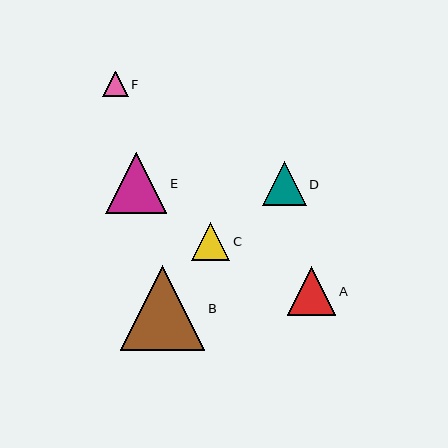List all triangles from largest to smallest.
From largest to smallest: B, E, A, D, C, F.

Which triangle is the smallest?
Triangle F is the smallest with a size of approximately 25 pixels.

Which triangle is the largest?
Triangle B is the largest with a size of approximately 85 pixels.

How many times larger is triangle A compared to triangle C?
Triangle A is approximately 1.3 times the size of triangle C.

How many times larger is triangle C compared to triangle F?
Triangle C is approximately 1.5 times the size of triangle F.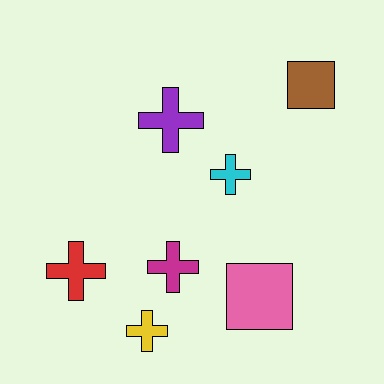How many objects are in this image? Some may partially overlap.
There are 7 objects.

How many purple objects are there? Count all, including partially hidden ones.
There is 1 purple object.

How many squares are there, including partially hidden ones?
There are 2 squares.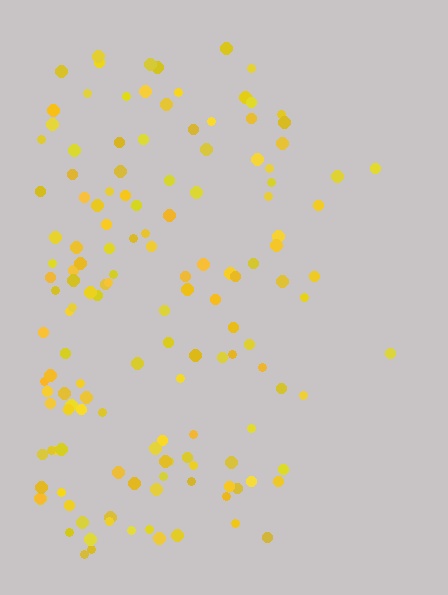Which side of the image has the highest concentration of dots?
The left.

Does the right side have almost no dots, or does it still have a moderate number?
Still a moderate number, just noticeably fewer than the left.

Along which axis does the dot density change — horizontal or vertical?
Horizontal.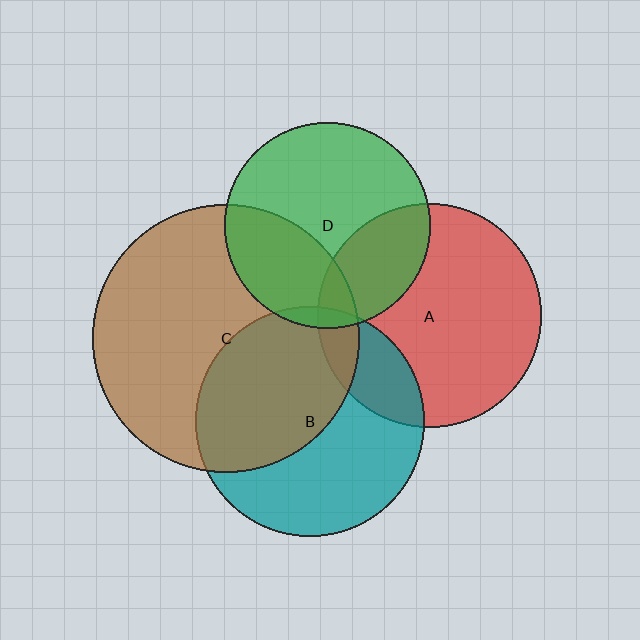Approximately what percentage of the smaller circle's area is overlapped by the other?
Approximately 5%.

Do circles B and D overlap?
Yes.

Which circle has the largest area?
Circle C (brown).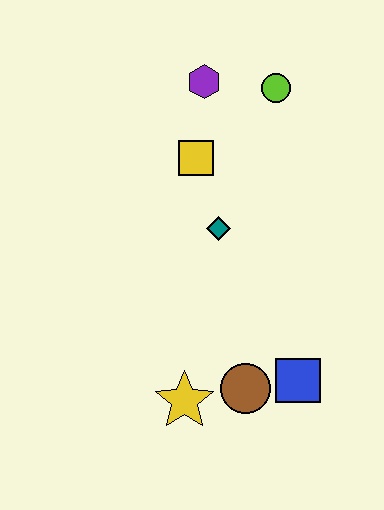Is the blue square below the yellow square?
Yes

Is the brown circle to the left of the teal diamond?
No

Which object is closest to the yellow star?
The brown circle is closest to the yellow star.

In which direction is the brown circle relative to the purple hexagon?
The brown circle is below the purple hexagon.